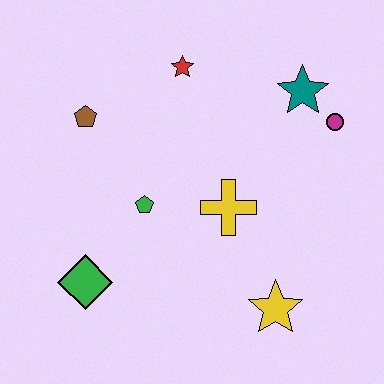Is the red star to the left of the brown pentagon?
No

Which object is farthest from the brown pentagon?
The yellow star is farthest from the brown pentagon.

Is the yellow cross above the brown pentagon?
No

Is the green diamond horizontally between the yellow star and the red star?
No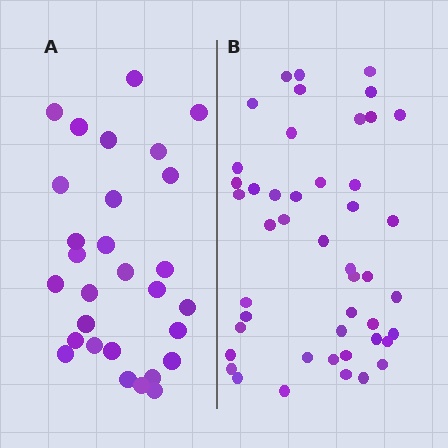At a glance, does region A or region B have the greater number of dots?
Region B (the right region) has more dots.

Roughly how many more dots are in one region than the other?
Region B has approximately 15 more dots than region A.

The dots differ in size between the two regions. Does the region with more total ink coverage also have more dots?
No. Region A has more total ink coverage because its dots are larger, but region B actually contains more individual dots. Total area can be misleading — the number of items is what matters here.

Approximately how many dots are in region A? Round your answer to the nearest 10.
About 30 dots. (The exact count is 29, which rounds to 30.)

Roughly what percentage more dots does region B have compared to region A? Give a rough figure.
About 60% more.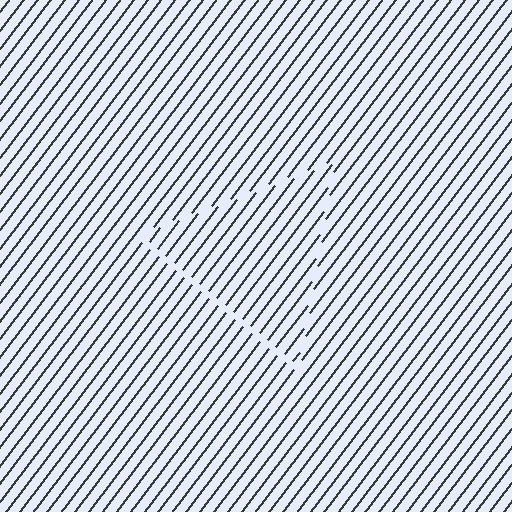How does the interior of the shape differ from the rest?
The interior of the shape contains the same grating, shifted by half a period — the contour is defined by the phase discontinuity where line-ends from the inner and outer gratings abut.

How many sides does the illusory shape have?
3 sides — the line-ends trace a triangle.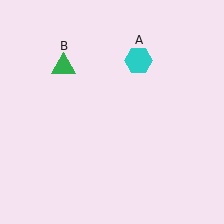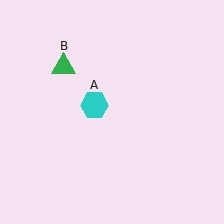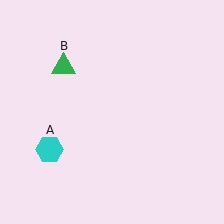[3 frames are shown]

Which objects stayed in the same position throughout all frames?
Green triangle (object B) remained stationary.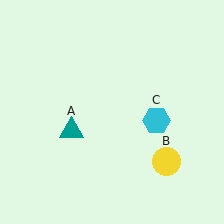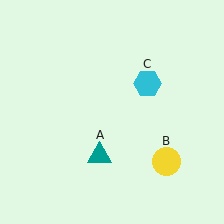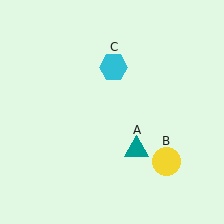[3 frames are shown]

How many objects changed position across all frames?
2 objects changed position: teal triangle (object A), cyan hexagon (object C).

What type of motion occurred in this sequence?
The teal triangle (object A), cyan hexagon (object C) rotated counterclockwise around the center of the scene.